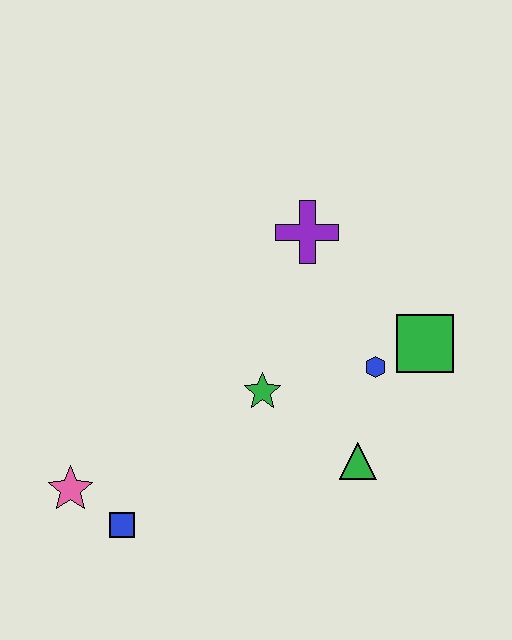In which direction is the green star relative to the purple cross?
The green star is below the purple cross.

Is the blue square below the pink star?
Yes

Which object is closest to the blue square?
The pink star is closest to the blue square.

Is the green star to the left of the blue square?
No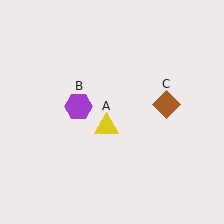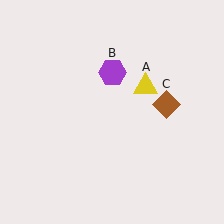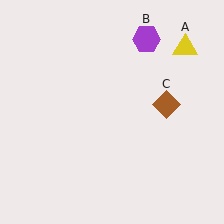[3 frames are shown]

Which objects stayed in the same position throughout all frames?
Brown diamond (object C) remained stationary.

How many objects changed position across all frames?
2 objects changed position: yellow triangle (object A), purple hexagon (object B).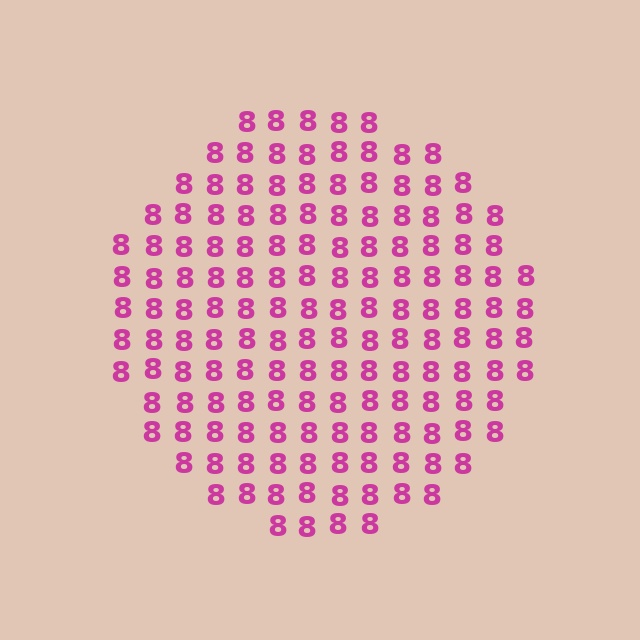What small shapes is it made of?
It is made of small digit 8's.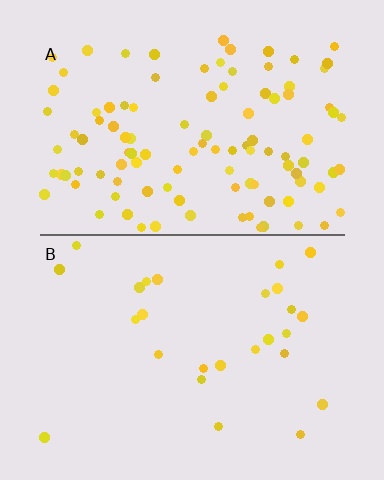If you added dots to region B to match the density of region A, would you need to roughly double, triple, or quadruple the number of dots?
Approximately quadruple.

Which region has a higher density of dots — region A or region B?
A (the top).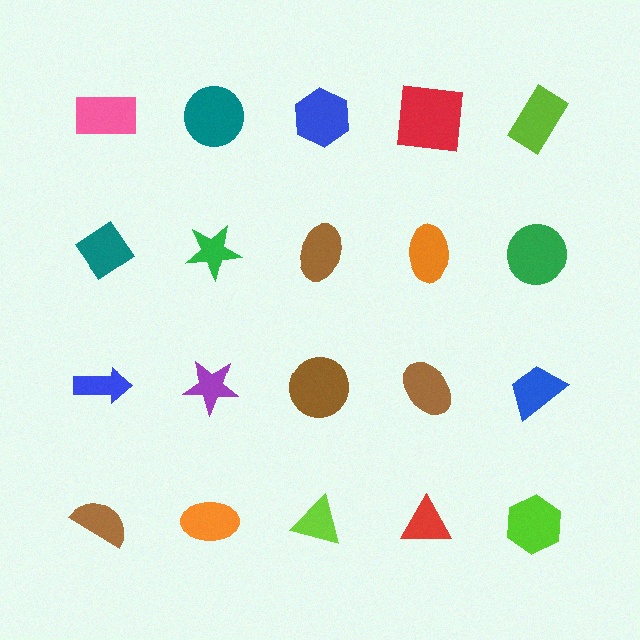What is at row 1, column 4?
A red square.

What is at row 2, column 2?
A green star.